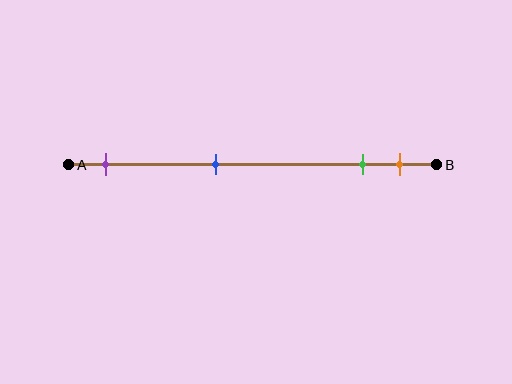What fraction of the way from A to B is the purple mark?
The purple mark is approximately 10% (0.1) of the way from A to B.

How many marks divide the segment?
There are 4 marks dividing the segment.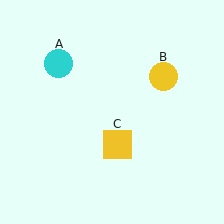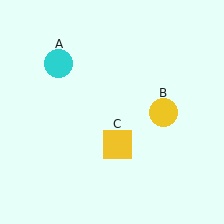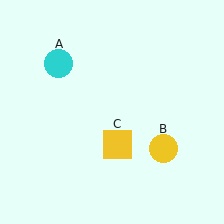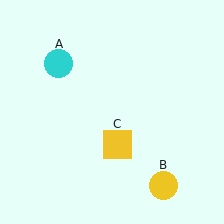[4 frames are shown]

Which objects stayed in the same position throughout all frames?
Cyan circle (object A) and yellow square (object C) remained stationary.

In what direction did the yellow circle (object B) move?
The yellow circle (object B) moved down.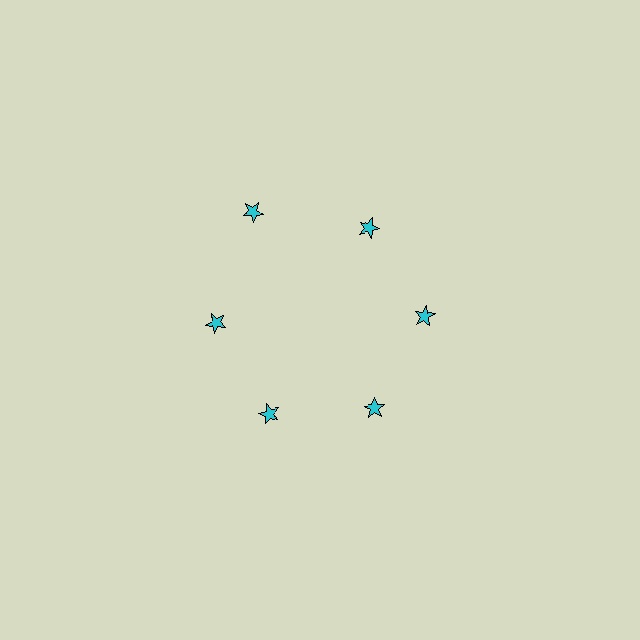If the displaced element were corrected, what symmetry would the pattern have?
It would have 6-fold rotational symmetry — the pattern would map onto itself every 60 degrees.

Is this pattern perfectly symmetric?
No. The 6 cyan stars are arranged in a ring, but one element near the 11 o'clock position is pushed outward from the center, breaking the 6-fold rotational symmetry.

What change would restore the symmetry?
The symmetry would be restored by moving it inward, back onto the ring so that all 6 stars sit at equal angles and equal distance from the center.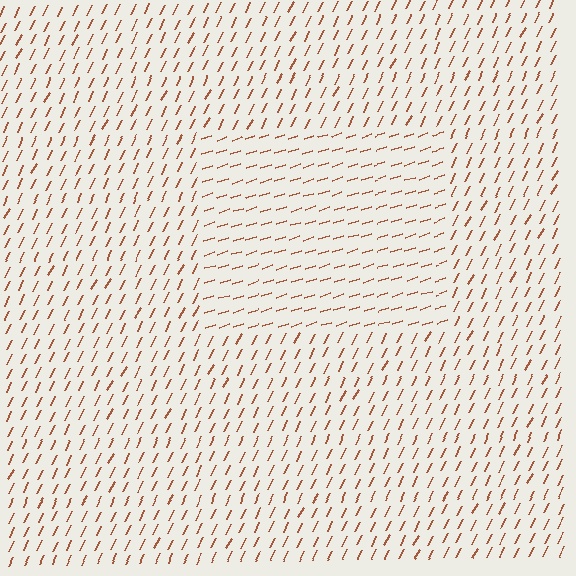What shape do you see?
I see a rectangle.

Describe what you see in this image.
The image is filled with small brown line segments. A rectangle region in the image has lines oriented differently from the surrounding lines, creating a visible texture boundary.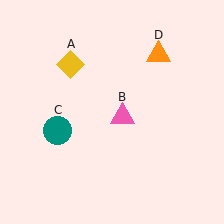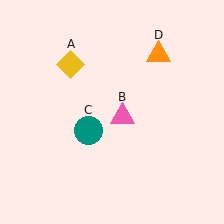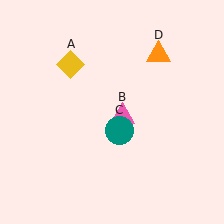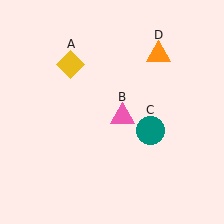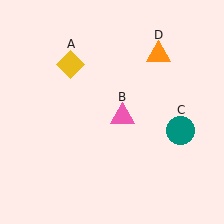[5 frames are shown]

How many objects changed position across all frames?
1 object changed position: teal circle (object C).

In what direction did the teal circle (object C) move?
The teal circle (object C) moved right.